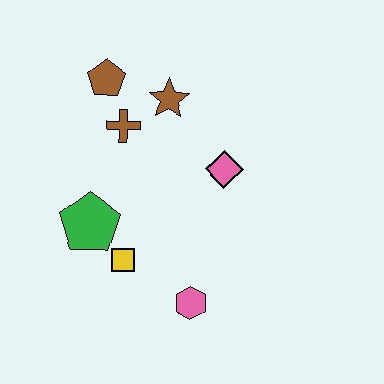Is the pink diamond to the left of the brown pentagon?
No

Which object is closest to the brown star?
The brown cross is closest to the brown star.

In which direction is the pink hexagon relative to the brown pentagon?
The pink hexagon is below the brown pentagon.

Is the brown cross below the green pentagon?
No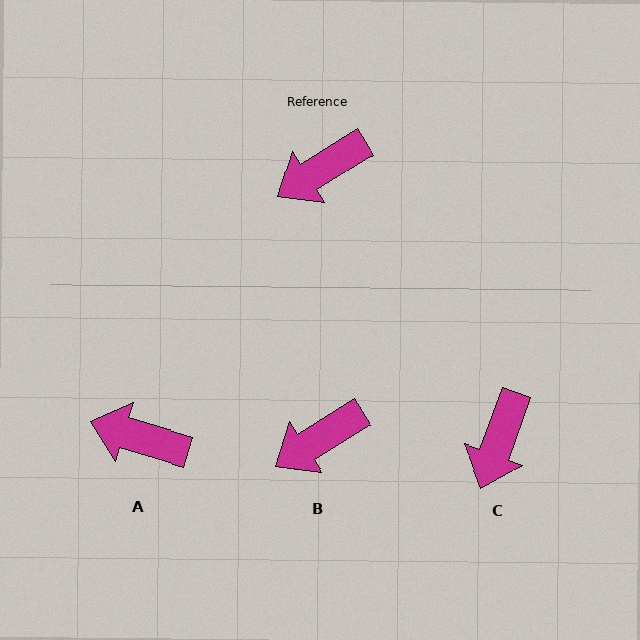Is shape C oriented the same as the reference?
No, it is off by about 38 degrees.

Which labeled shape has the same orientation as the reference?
B.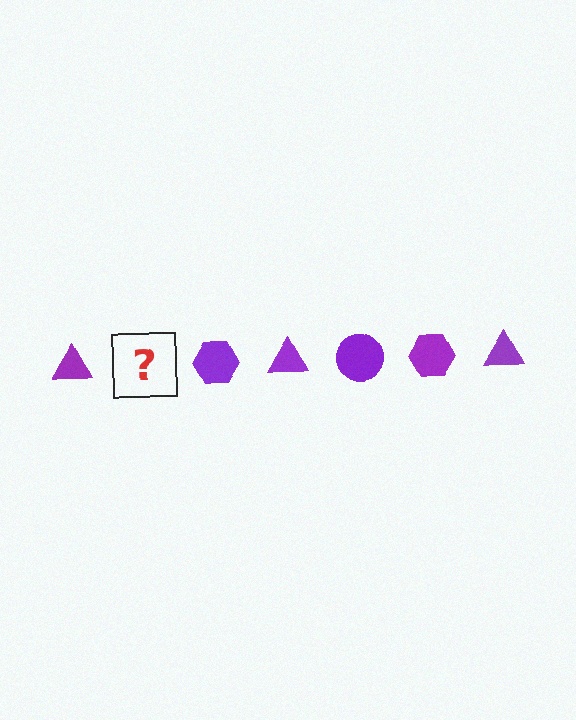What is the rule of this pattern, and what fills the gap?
The rule is that the pattern cycles through triangle, circle, hexagon shapes in purple. The gap should be filled with a purple circle.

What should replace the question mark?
The question mark should be replaced with a purple circle.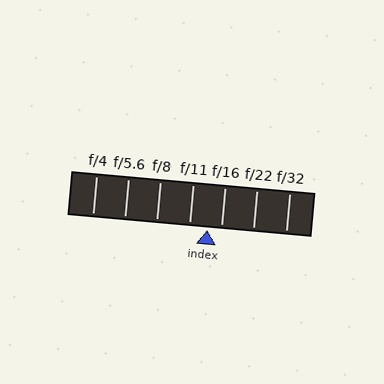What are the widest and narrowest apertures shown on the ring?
The widest aperture shown is f/4 and the narrowest is f/32.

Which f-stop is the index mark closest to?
The index mark is closest to f/16.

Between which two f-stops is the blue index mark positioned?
The index mark is between f/11 and f/16.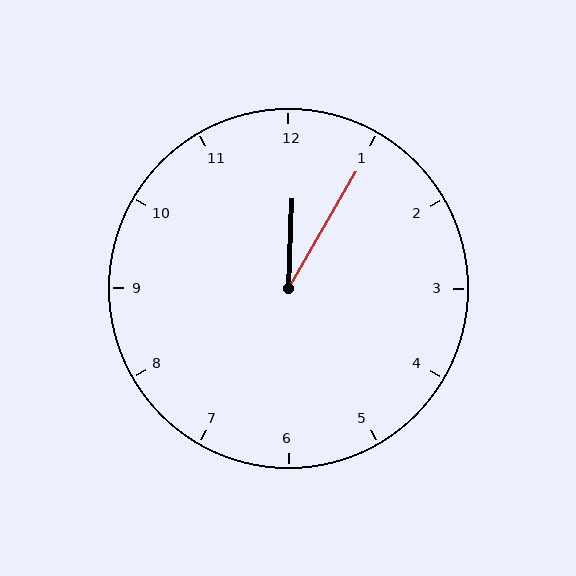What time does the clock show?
12:05.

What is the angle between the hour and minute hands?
Approximately 28 degrees.